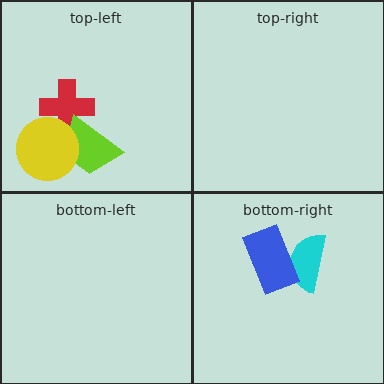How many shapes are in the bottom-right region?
2.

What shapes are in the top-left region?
The red cross, the lime trapezoid, the yellow circle.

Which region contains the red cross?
The top-left region.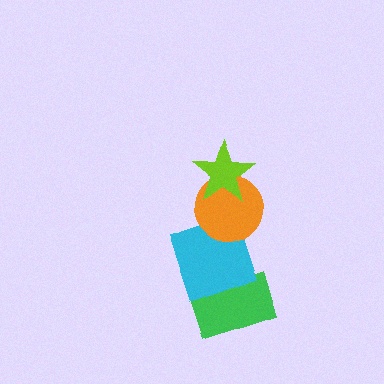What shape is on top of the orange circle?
The lime star is on top of the orange circle.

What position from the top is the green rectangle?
The green rectangle is 4th from the top.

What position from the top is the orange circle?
The orange circle is 2nd from the top.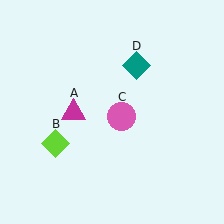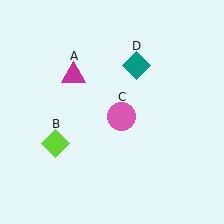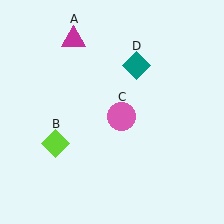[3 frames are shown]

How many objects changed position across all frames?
1 object changed position: magenta triangle (object A).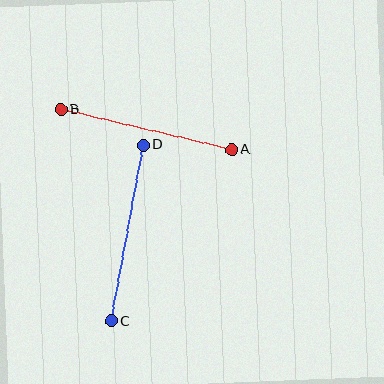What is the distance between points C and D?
The distance is approximately 179 pixels.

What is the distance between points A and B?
The distance is approximately 175 pixels.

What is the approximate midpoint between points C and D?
The midpoint is at approximately (127, 233) pixels.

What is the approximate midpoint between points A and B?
The midpoint is at approximately (146, 130) pixels.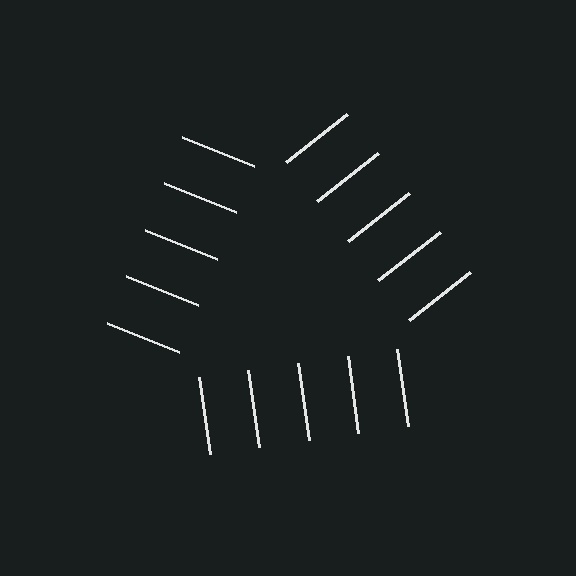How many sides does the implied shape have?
3 sides — the line-ends trace a triangle.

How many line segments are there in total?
15 — 5 along each of the 3 edges.